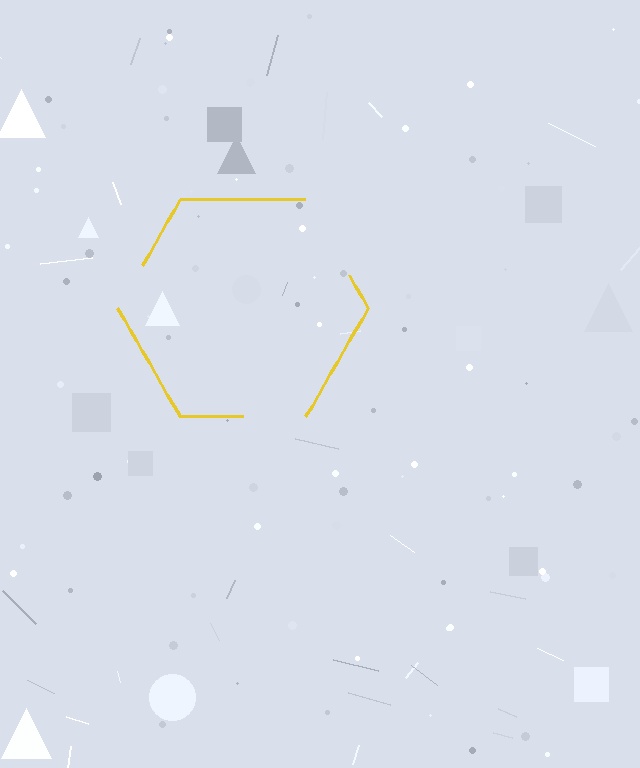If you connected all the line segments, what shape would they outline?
They would outline a hexagon.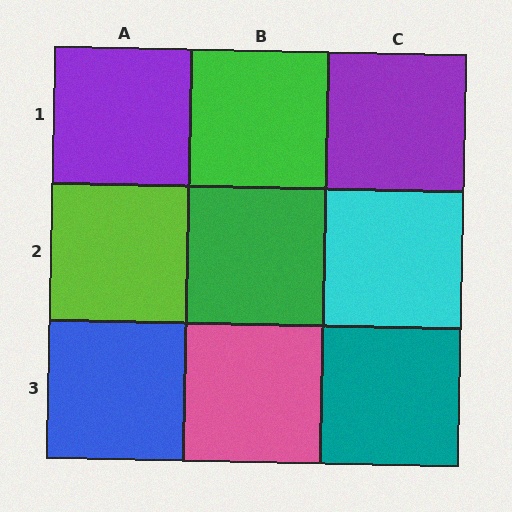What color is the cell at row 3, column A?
Blue.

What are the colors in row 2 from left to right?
Lime, green, cyan.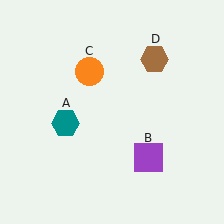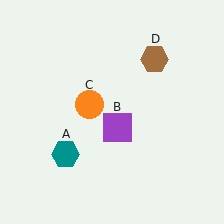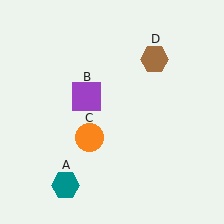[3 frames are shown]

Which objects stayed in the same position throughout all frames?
Brown hexagon (object D) remained stationary.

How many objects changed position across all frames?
3 objects changed position: teal hexagon (object A), purple square (object B), orange circle (object C).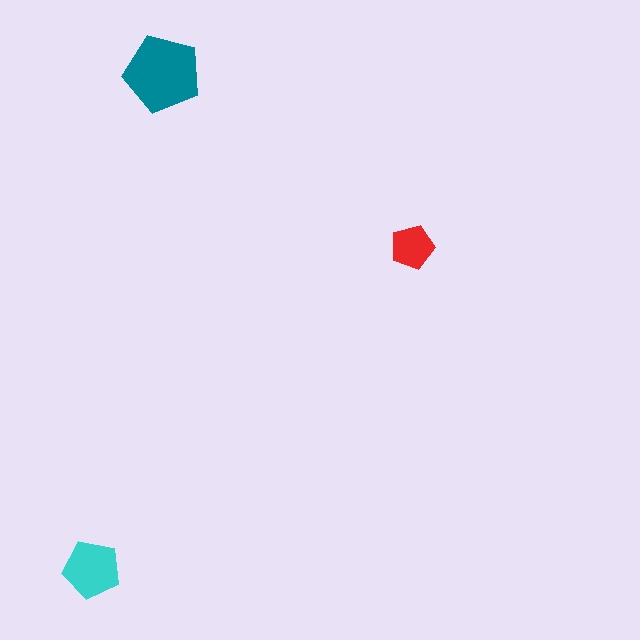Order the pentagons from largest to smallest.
the teal one, the cyan one, the red one.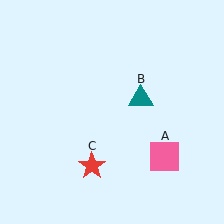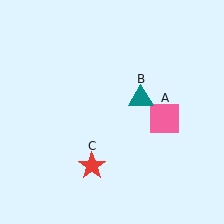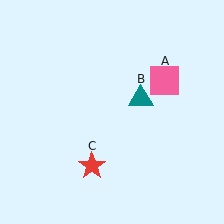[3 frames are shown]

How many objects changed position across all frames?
1 object changed position: pink square (object A).